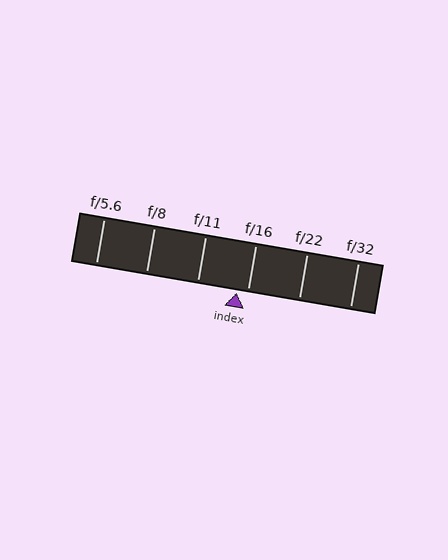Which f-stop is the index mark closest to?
The index mark is closest to f/16.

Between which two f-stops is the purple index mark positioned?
The index mark is between f/11 and f/16.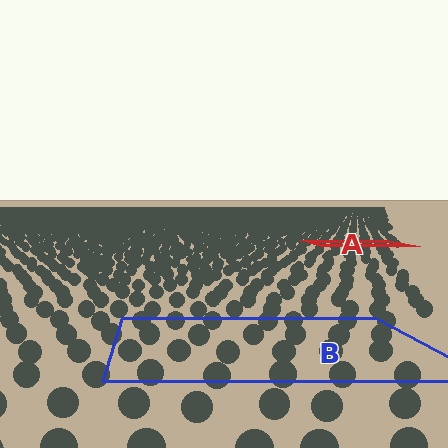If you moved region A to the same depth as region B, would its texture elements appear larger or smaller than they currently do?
They would appear larger. At a closer depth, the same texture elements are projected at a bigger on-screen size.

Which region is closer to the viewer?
Region B is closer. The texture elements there are larger and more spread out.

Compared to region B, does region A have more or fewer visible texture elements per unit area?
Region A has more texture elements per unit area — they are packed more densely because it is farther away.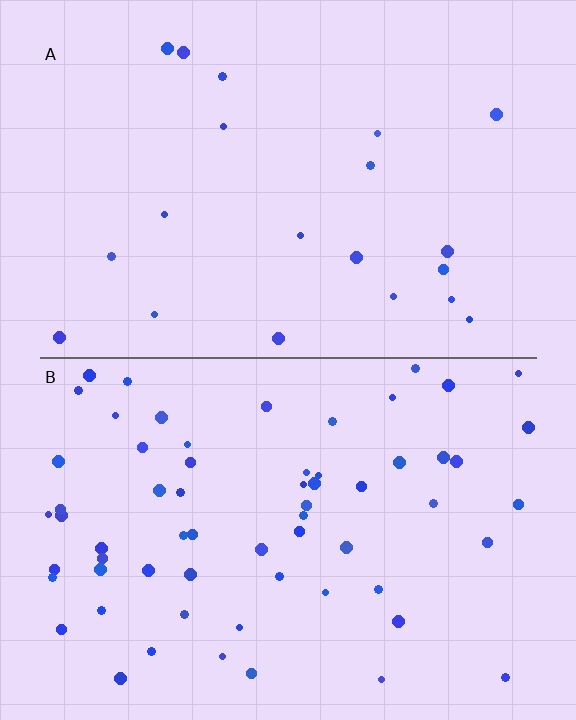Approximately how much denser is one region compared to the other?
Approximately 3.1× — region B over region A.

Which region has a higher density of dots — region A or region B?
B (the bottom).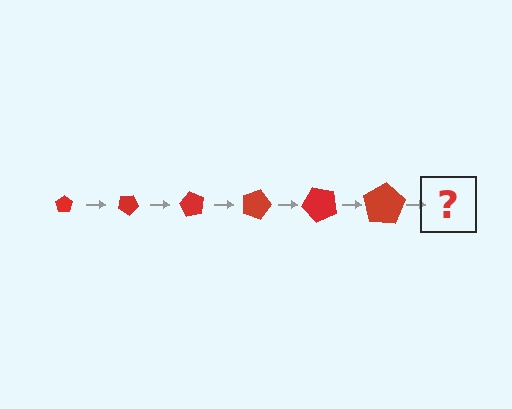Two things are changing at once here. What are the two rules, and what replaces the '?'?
The two rules are that the pentagon grows larger each step and it rotates 30 degrees each step. The '?' should be a pentagon, larger than the previous one and rotated 180 degrees from the start.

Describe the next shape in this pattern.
It should be a pentagon, larger than the previous one and rotated 180 degrees from the start.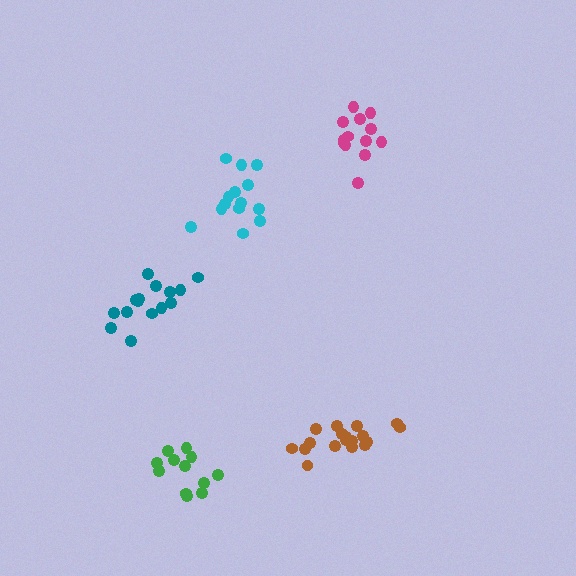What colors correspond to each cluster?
The clusters are colored: green, brown, magenta, cyan, teal.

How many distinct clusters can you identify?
There are 5 distinct clusters.